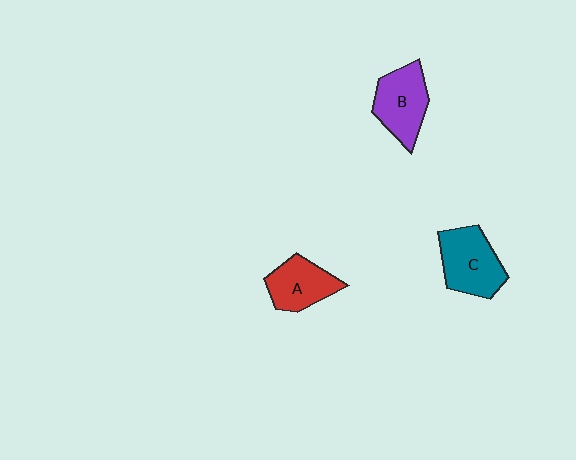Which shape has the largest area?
Shape C (teal).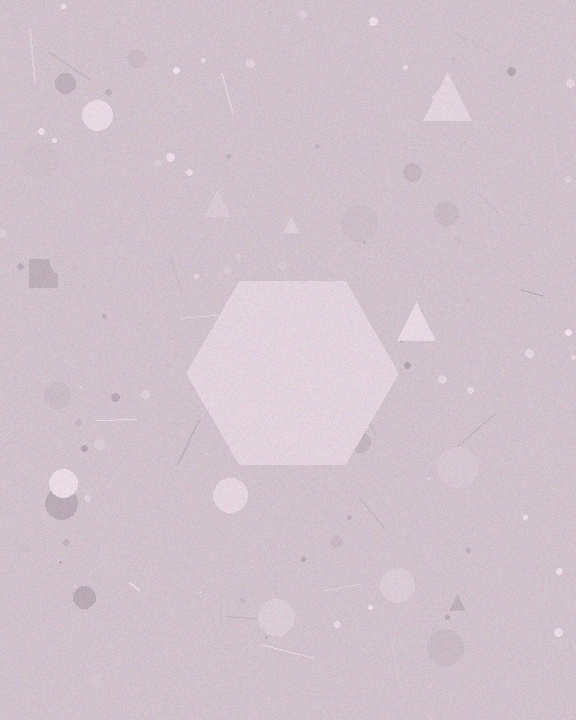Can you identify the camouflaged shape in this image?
The camouflaged shape is a hexagon.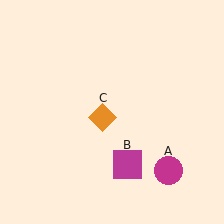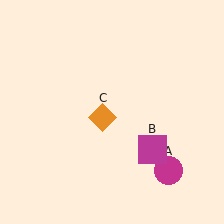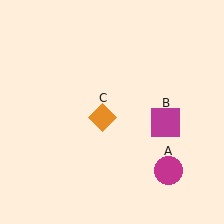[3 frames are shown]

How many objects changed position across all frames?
1 object changed position: magenta square (object B).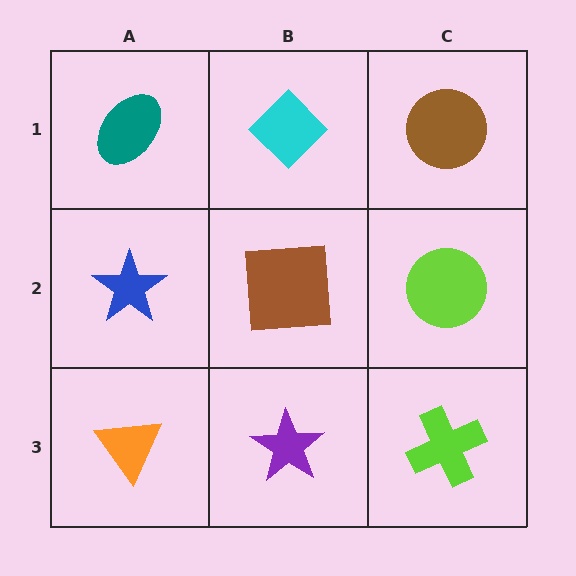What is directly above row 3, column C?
A lime circle.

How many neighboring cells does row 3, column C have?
2.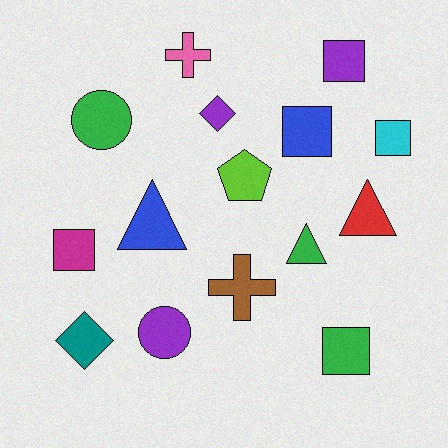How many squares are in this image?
There are 5 squares.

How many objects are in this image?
There are 15 objects.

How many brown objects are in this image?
There is 1 brown object.